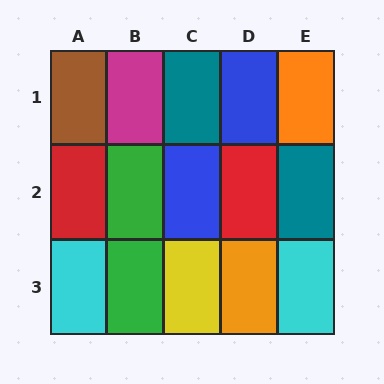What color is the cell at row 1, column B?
Magenta.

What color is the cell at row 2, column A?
Red.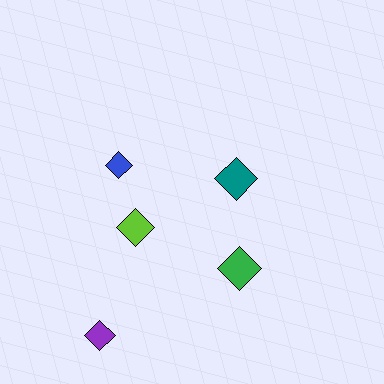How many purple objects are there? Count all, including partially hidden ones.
There is 1 purple object.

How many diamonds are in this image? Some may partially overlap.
There are 5 diamonds.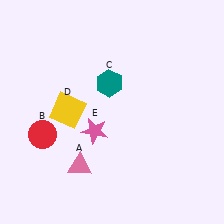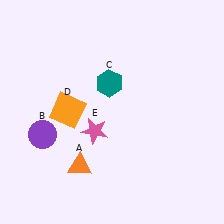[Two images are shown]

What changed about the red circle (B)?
In Image 1, B is red. In Image 2, it changed to purple.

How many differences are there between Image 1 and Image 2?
There are 3 differences between the two images.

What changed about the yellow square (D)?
In Image 1, D is yellow. In Image 2, it changed to orange.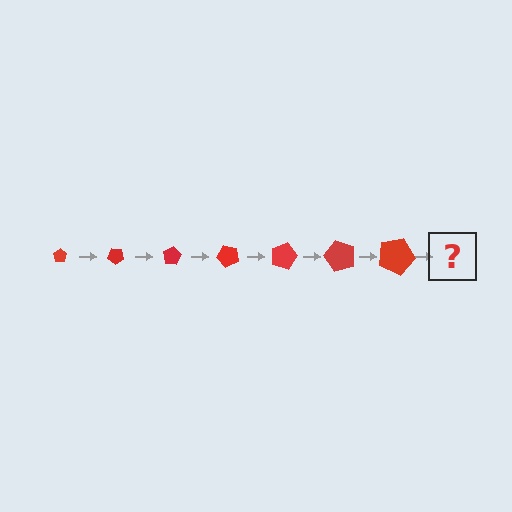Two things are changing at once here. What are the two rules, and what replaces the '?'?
The two rules are that the pentagon grows larger each step and it rotates 40 degrees each step. The '?' should be a pentagon, larger than the previous one and rotated 280 degrees from the start.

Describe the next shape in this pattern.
It should be a pentagon, larger than the previous one and rotated 280 degrees from the start.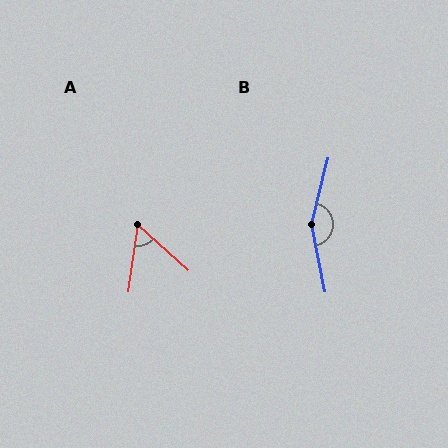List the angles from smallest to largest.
A (55°), B (154°).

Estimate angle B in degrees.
Approximately 154 degrees.